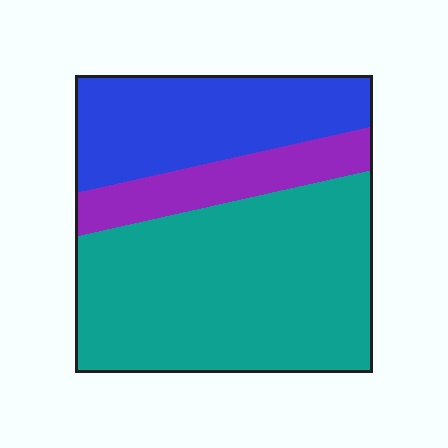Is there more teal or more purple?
Teal.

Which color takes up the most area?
Teal, at roughly 55%.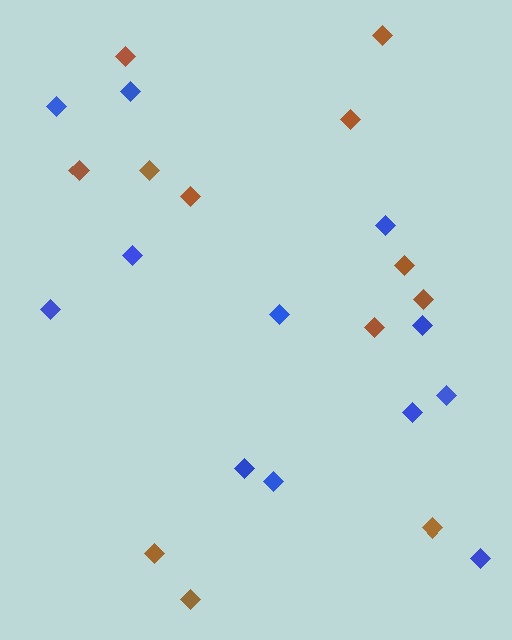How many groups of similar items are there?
There are 2 groups: one group of blue diamonds (12) and one group of brown diamonds (12).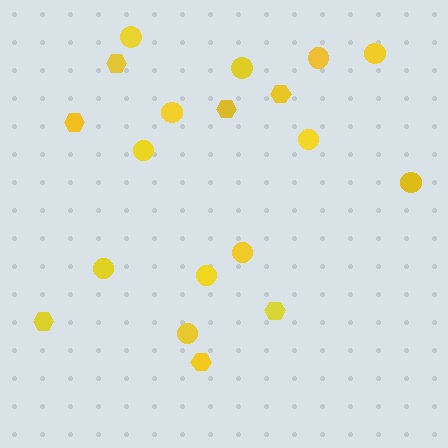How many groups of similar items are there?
There are 2 groups: one group of hexagons (7) and one group of circles (12).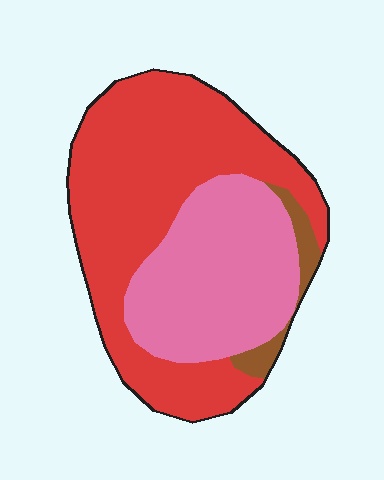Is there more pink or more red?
Red.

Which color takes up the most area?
Red, at roughly 60%.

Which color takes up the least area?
Brown, at roughly 5%.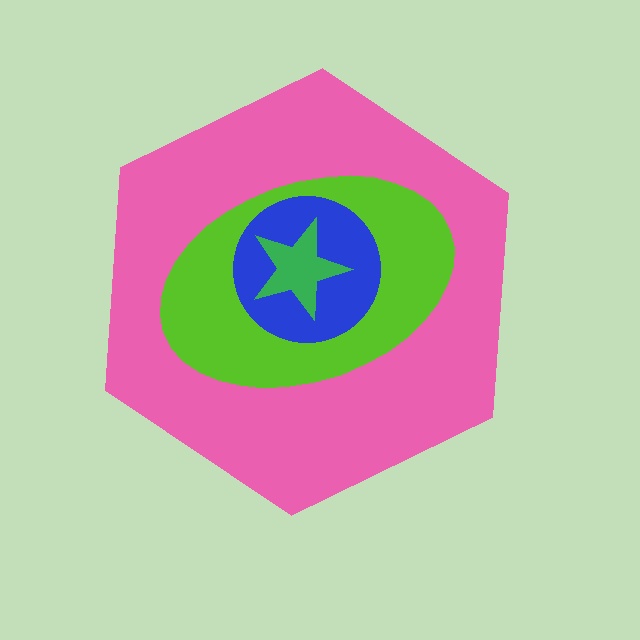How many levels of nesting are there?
4.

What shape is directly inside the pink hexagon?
The lime ellipse.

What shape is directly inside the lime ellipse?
The blue circle.